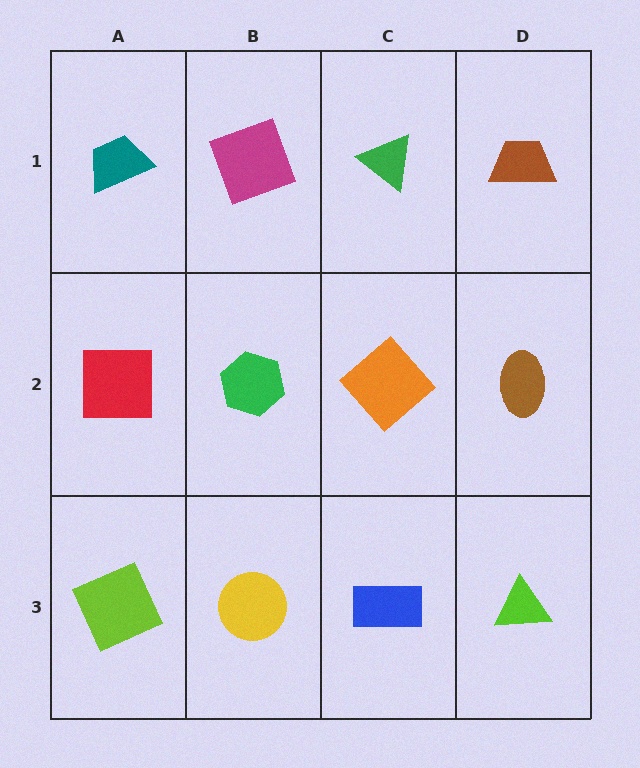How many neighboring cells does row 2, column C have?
4.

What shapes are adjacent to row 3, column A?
A red square (row 2, column A), a yellow circle (row 3, column B).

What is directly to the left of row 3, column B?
A lime square.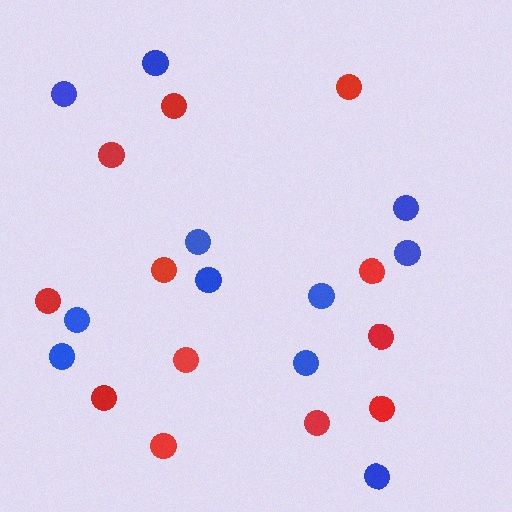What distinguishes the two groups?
There are 2 groups: one group of red circles (12) and one group of blue circles (11).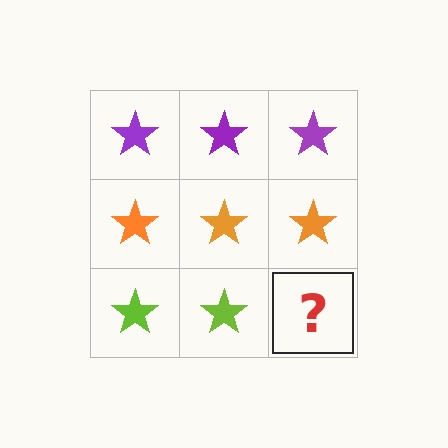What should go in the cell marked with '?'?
The missing cell should contain a lime star.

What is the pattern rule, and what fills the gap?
The rule is that each row has a consistent color. The gap should be filled with a lime star.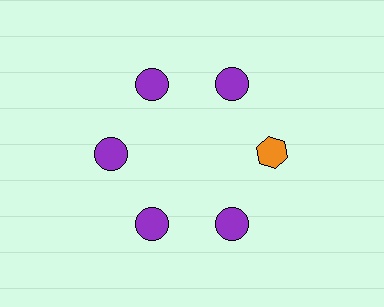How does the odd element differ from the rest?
It differs in both color (orange instead of purple) and shape (hexagon instead of circle).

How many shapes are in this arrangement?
There are 6 shapes arranged in a ring pattern.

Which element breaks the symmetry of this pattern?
The orange hexagon at roughly the 3 o'clock position breaks the symmetry. All other shapes are purple circles.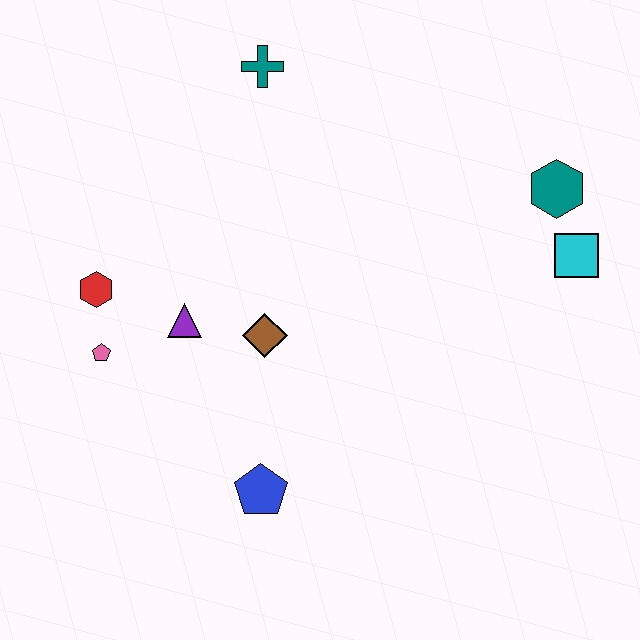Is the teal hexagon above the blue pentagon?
Yes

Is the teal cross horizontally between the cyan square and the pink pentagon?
Yes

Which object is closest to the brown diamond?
The purple triangle is closest to the brown diamond.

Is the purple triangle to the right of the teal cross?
No